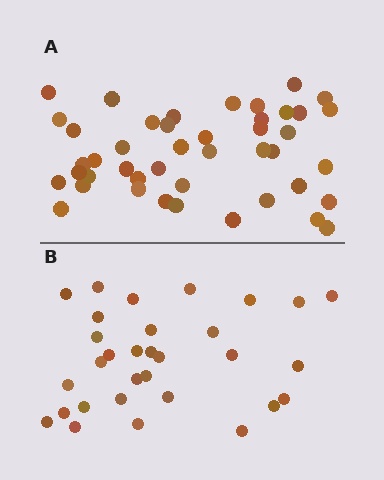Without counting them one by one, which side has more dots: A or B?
Region A (the top region) has more dots.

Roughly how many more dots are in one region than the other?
Region A has approximately 15 more dots than region B.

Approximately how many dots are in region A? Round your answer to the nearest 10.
About 40 dots. (The exact count is 44, which rounds to 40.)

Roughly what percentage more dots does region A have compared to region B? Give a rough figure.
About 40% more.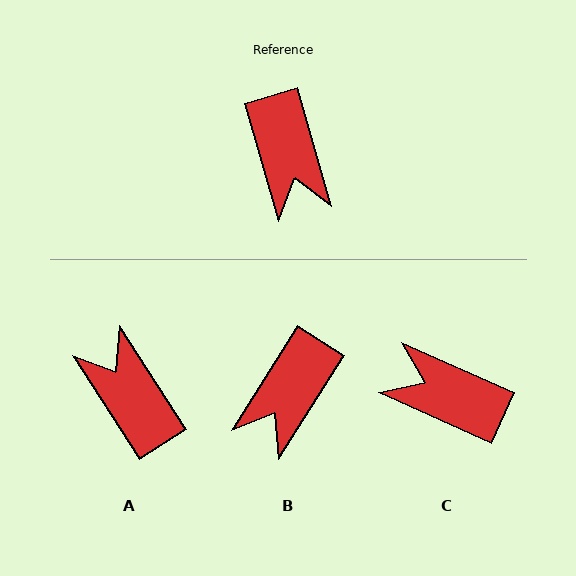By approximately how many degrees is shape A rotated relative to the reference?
Approximately 163 degrees clockwise.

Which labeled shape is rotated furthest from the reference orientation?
A, about 163 degrees away.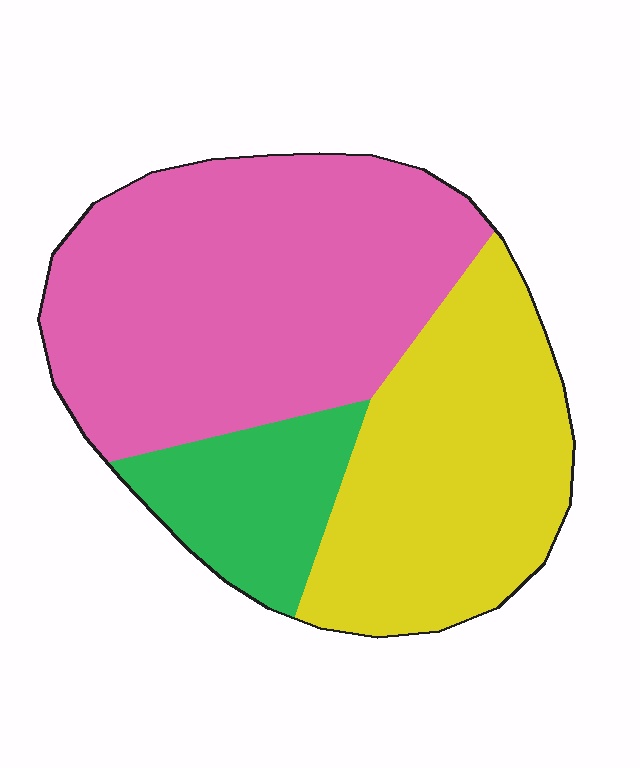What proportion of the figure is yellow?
Yellow covers 35% of the figure.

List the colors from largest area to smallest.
From largest to smallest: pink, yellow, green.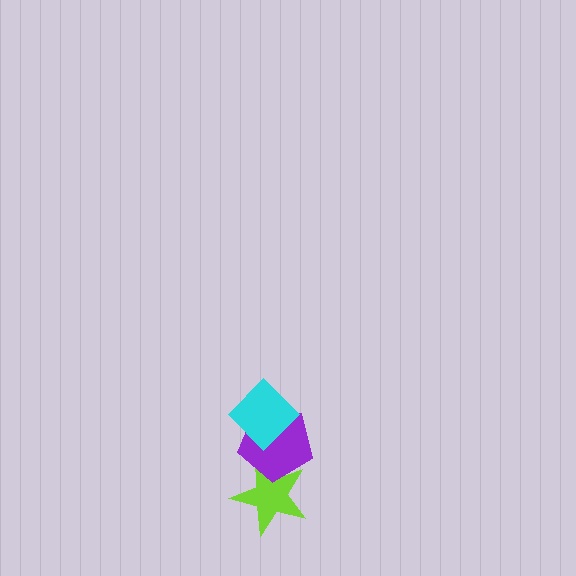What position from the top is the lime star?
The lime star is 3rd from the top.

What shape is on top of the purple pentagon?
The cyan diamond is on top of the purple pentagon.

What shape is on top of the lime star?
The purple pentagon is on top of the lime star.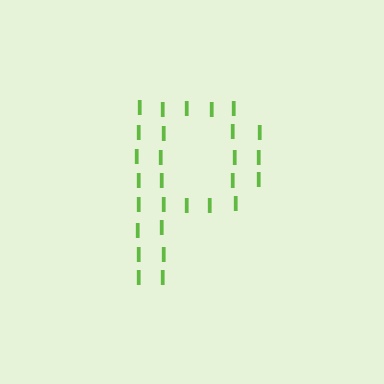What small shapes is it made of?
It is made of small letter I's.